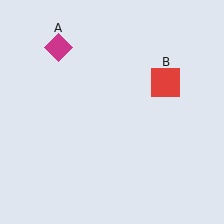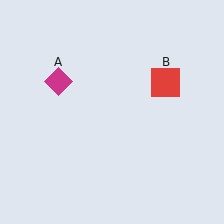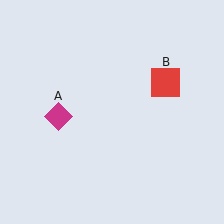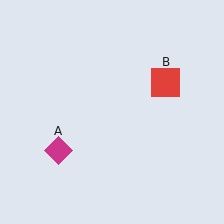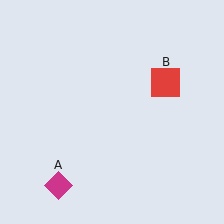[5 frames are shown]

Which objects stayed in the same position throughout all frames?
Red square (object B) remained stationary.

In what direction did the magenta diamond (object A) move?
The magenta diamond (object A) moved down.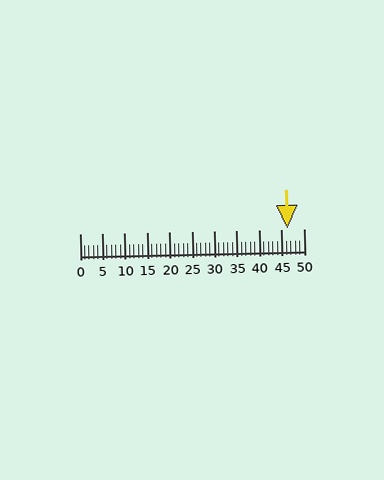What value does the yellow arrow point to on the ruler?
The yellow arrow points to approximately 46.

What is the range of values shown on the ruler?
The ruler shows values from 0 to 50.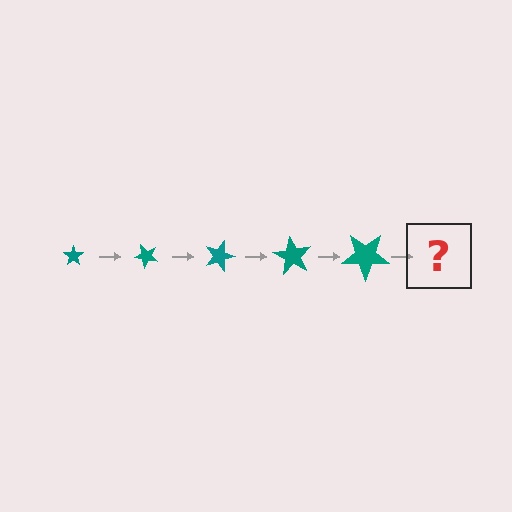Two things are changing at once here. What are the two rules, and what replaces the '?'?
The two rules are that the star grows larger each step and it rotates 45 degrees each step. The '?' should be a star, larger than the previous one and rotated 225 degrees from the start.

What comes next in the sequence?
The next element should be a star, larger than the previous one and rotated 225 degrees from the start.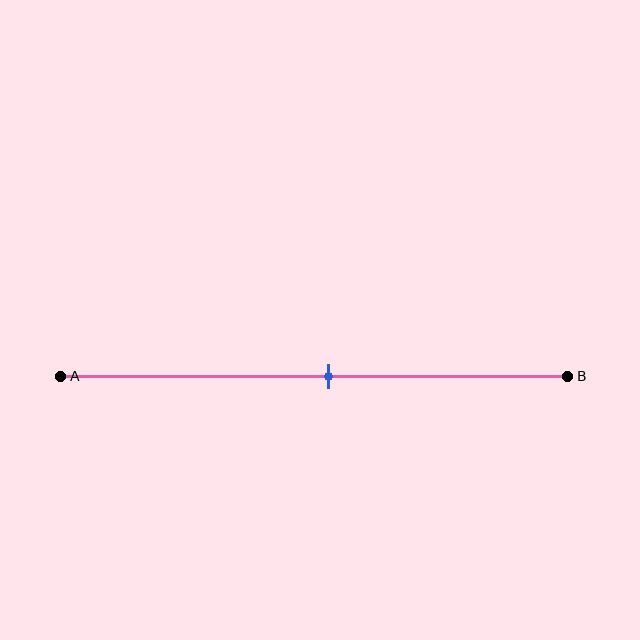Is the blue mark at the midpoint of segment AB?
Yes, the mark is approximately at the midpoint.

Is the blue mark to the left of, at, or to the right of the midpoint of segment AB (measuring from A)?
The blue mark is approximately at the midpoint of segment AB.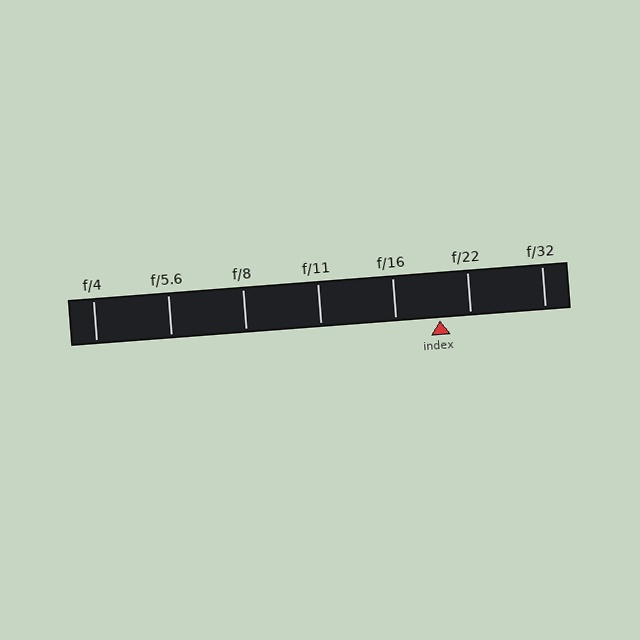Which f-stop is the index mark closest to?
The index mark is closest to f/22.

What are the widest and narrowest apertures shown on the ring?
The widest aperture shown is f/4 and the narrowest is f/32.